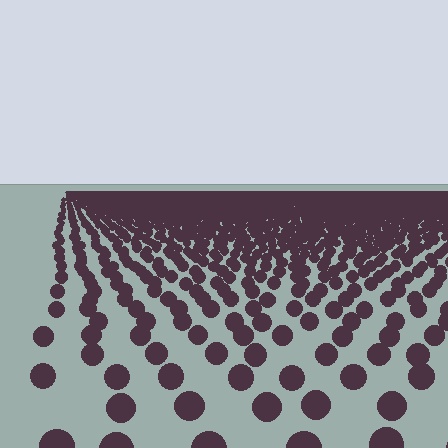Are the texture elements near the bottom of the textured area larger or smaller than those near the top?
Larger. Near the bottom, elements are closer to the viewer and appear at a bigger on-screen size.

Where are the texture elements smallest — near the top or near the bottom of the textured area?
Near the top.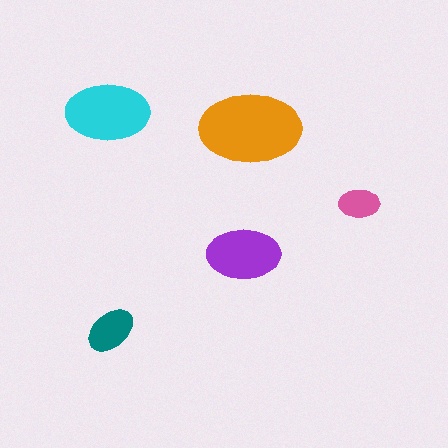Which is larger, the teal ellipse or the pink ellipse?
The teal one.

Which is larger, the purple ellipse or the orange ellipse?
The orange one.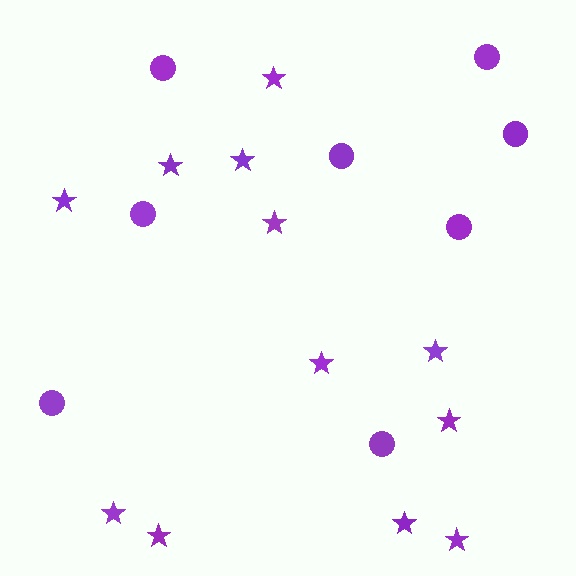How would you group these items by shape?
There are 2 groups: one group of circles (8) and one group of stars (12).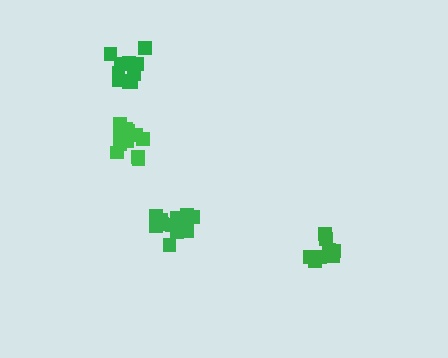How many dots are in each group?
Group 1: 12 dots, Group 2: 12 dots, Group 3: 8 dots, Group 4: 11 dots (43 total).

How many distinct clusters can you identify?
There are 4 distinct clusters.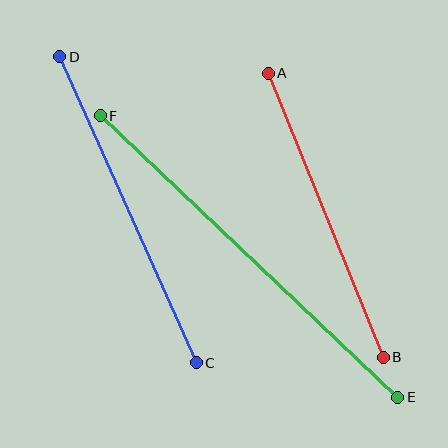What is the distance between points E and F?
The distance is approximately 410 pixels.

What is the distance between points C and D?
The distance is approximately 335 pixels.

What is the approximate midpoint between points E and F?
The midpoint is at approximately (249, 257) pixels.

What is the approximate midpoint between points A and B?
The midpoint is at approximately (326, 215) pixels.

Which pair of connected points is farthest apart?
Points E and F are farthest apart.